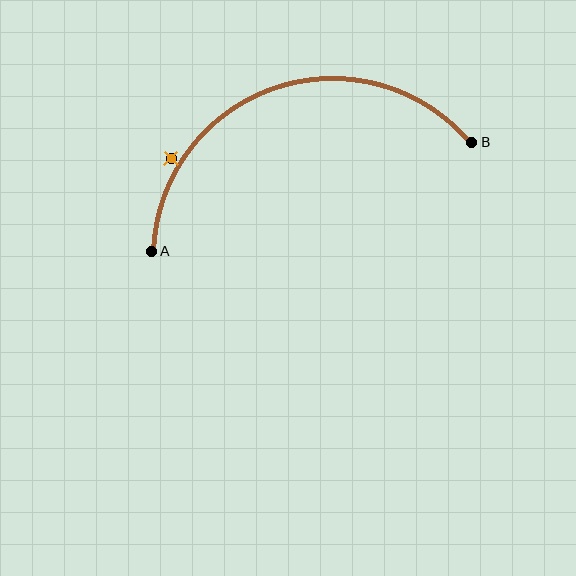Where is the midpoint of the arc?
The arc midpoint is the point on the curve farthest from the straight line joining A and B. It sits above that line.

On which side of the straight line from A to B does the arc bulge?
The arc bulges above the straight line connecting A and B.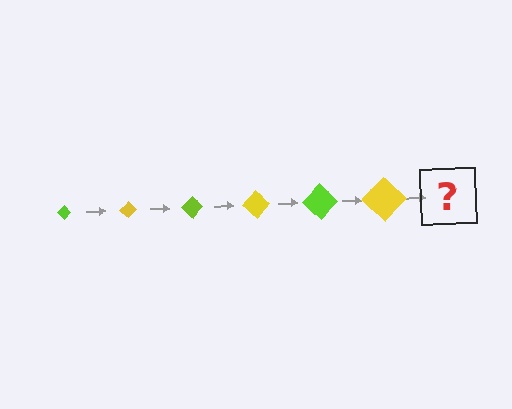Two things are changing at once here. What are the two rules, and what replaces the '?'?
The two rules are that the diamond grows larger each step and the color cycles through lime and yellow. The '?' should be a lime diamond, larger than the previous one.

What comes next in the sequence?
The next element should be a lime diamond, larger than the previous one.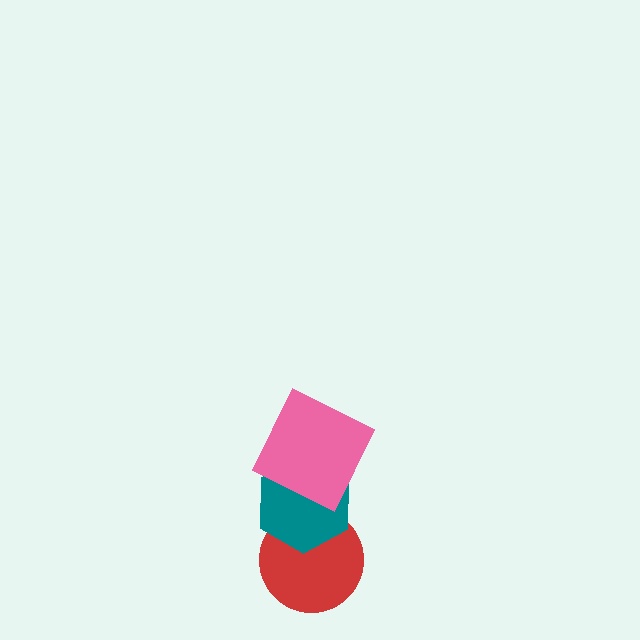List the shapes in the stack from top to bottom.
From top to bottom: the pink square, the teal hexagon, the red circle.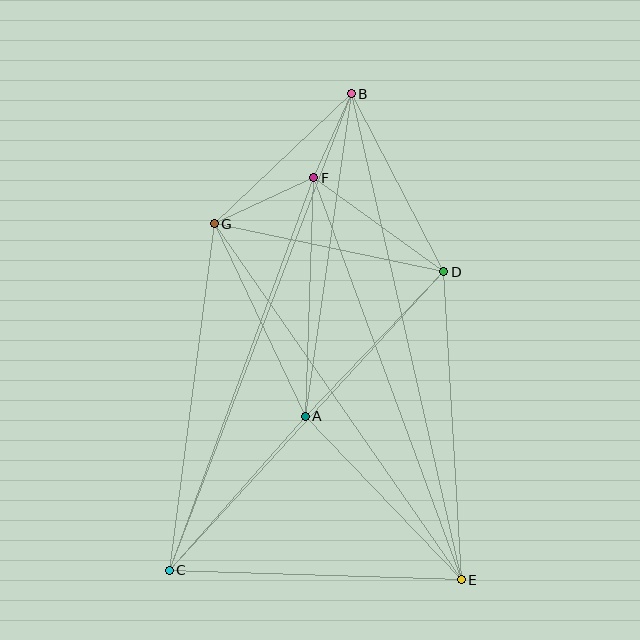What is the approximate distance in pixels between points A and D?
The distance between A and D is approximately 200 pixels.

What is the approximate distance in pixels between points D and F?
The distance between D and F is approximately 160 pixels.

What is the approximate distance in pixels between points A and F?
The distance between A and F is approximately 238 pixels.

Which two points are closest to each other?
Points B and F are closest to each other.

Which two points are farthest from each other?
Points B and C are farthest from each other.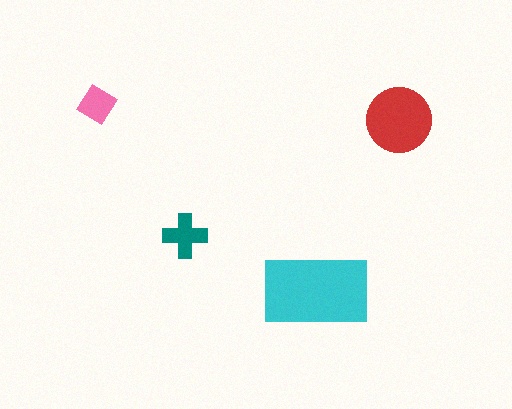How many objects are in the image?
There are 4 objects in the image.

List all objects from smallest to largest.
The pink diamond, the teal cross, the red circle, the cyan rectangle.